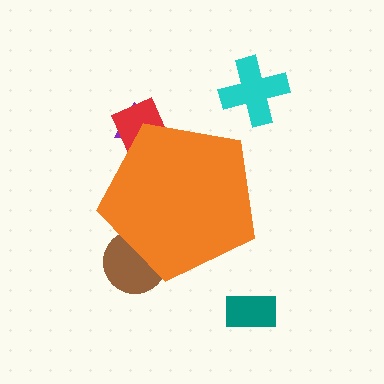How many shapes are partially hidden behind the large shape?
3 shapes are partially hidden.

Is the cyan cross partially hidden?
No, the cyan cross is fully visible.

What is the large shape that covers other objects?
An orange pentagon.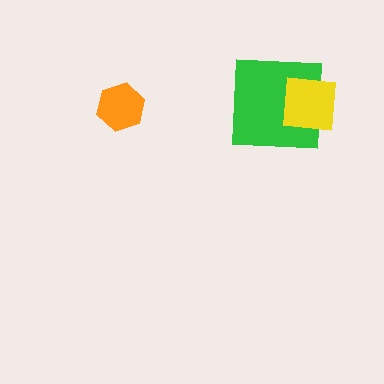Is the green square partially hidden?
Yes, it is partially covered by another shape.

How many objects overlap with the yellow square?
1 object overlaps with the yellow square.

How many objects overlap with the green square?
1 object overlaps with the green square.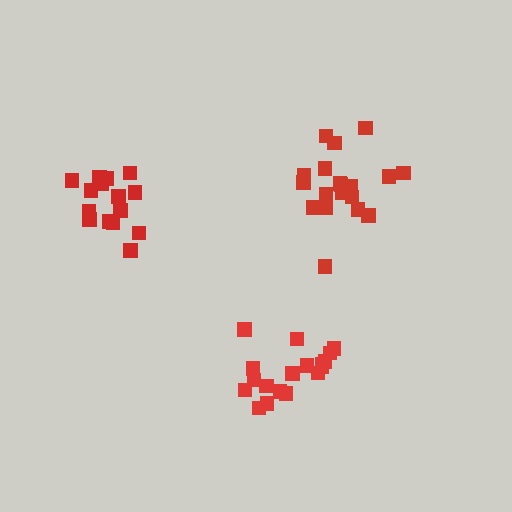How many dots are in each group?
Group 1: 18 dots, Group 2: 15 dots, Group 3: 19 dots (52 total).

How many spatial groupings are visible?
There are 3 spatial groupings.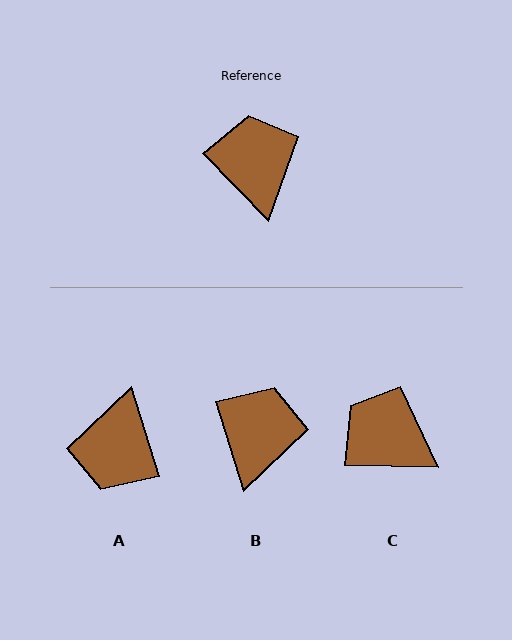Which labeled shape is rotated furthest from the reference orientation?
A, about 153 degrees away.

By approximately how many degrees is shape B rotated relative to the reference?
Approximately 27 degrees clockwise.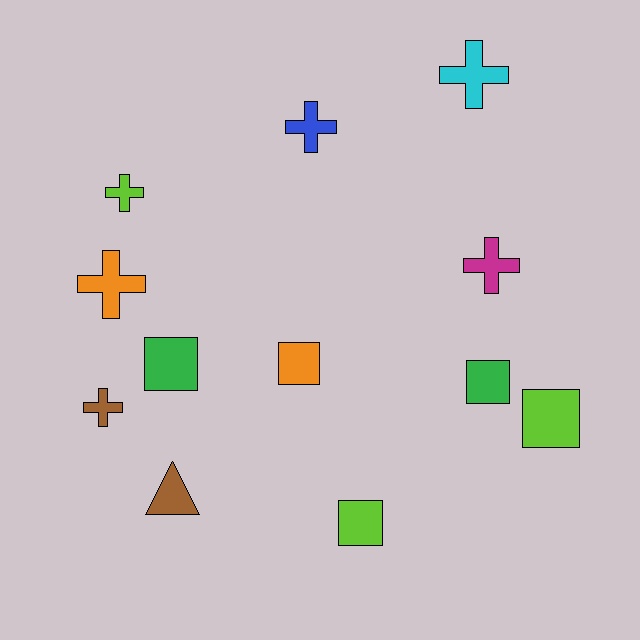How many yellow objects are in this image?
There are no yellow objects.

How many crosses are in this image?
There are 6 crosses.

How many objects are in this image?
There are 12 objects.